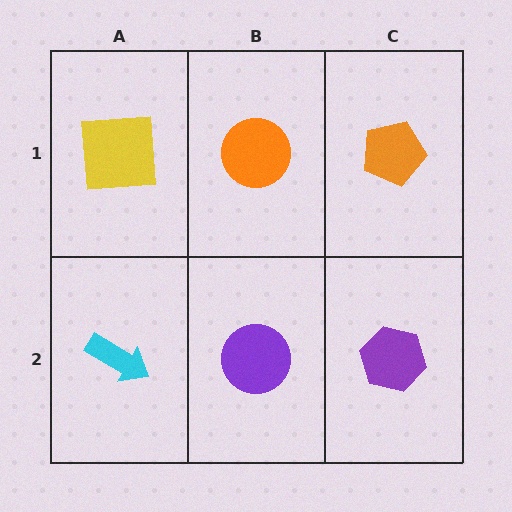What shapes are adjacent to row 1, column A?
A cyan arrow (row 2, column A), an orange circle (row 1, column B).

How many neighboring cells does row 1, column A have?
2.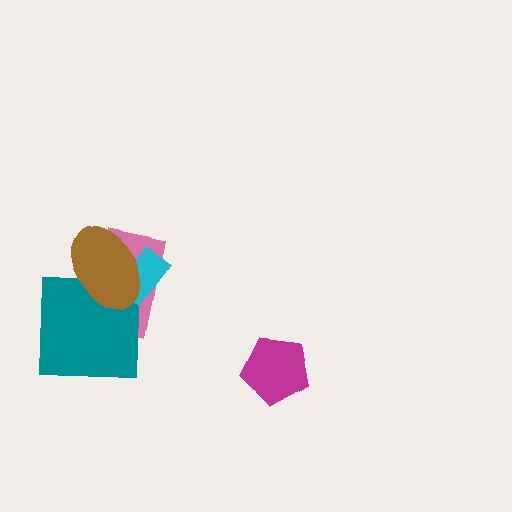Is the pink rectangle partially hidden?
Yes, it is partially covered by another shape.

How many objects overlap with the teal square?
2 objects overlap with the teal square.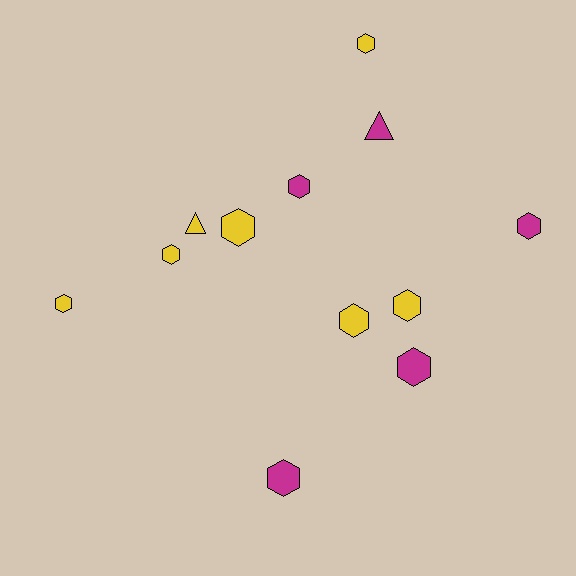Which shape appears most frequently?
Hexagon, with 10 objects.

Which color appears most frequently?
Yellow, with 7 objects.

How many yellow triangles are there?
There is 1 yellow triangle.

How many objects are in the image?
There are 12 objects.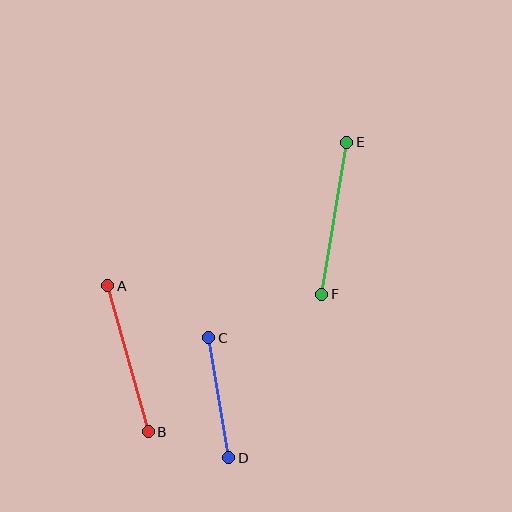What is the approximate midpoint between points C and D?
The midpoint is at approximately (219, 398) pixels.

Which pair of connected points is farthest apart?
Points E and F are farthest apart.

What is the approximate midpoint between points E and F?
The midpoint is at approximately (334, 218) pixels.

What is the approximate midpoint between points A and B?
The midpoint is at approximately (128, 359) pixels.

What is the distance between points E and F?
The distance is approximately 154 pixels.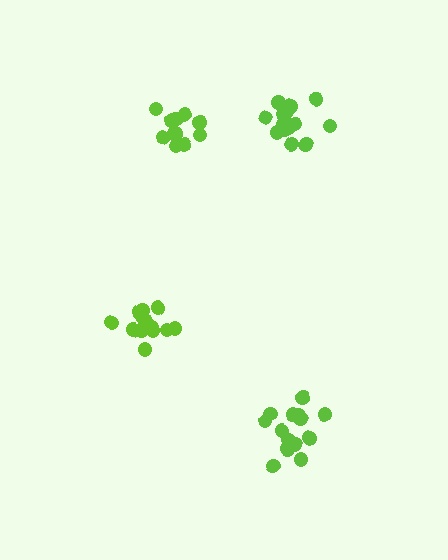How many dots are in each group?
Group 1: 15 dots, Group 2: 17 dots, Group 3: 13 dots, Group 4: 16 dots (61 total).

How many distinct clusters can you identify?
There are 4 distinct clusters.